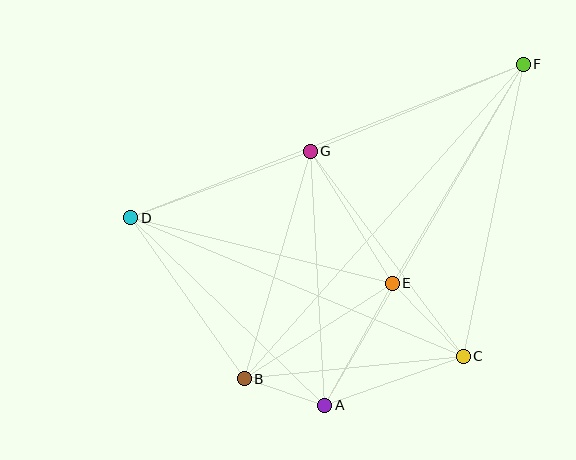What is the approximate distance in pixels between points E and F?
The distance between E and F is approximately 255 pixels.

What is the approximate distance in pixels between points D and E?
The distance between D and E is approximately 270 pixels.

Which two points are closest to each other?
Points A and B are closest to each other.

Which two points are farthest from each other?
Points D and F are farthest from each other.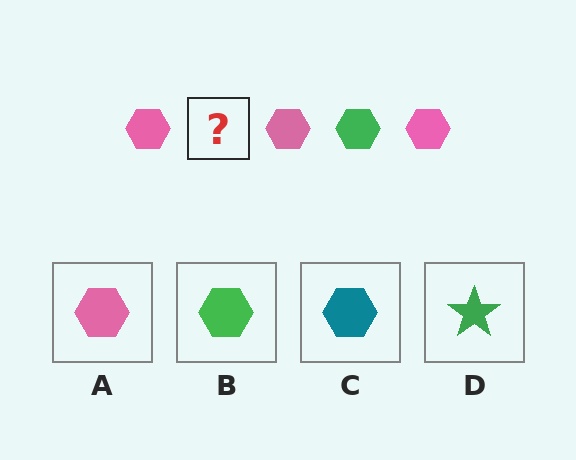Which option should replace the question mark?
Option B.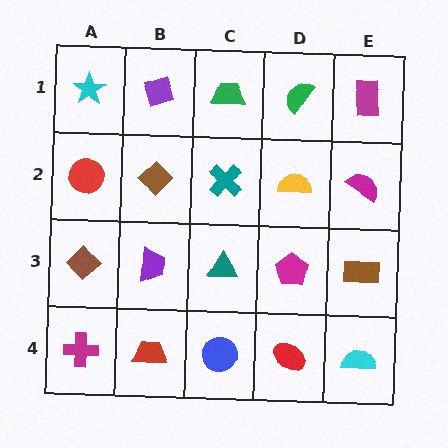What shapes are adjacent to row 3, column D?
A yellow semicircle (row 2, column D), a red ellipse (row 4, column D), a teal triangle (row 3, column C), a brown rectangle (row 3, column E).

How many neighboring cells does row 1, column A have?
2.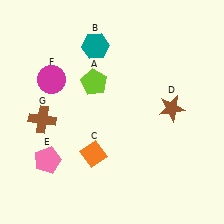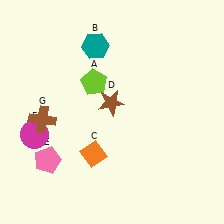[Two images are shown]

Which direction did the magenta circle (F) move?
The magenta circle (F) moved down.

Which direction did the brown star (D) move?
The brown star (D) moved left.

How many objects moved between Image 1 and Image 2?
2 objects moved between the two images.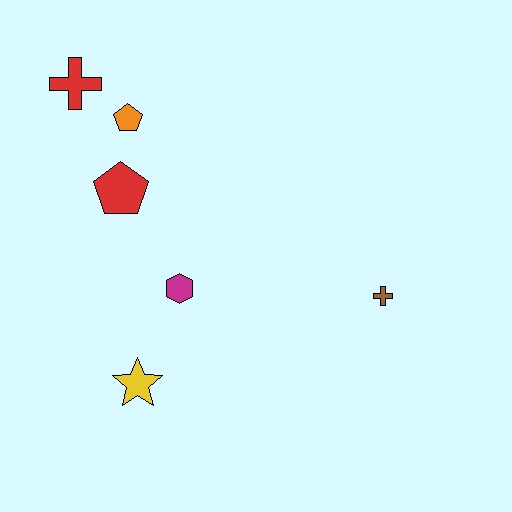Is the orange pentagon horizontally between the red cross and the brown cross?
Yes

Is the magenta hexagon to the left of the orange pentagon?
No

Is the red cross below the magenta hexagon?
No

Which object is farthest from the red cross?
The brown cross is farthest from the red cross.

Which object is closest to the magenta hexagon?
The yellow star is closest to the magenta hexagon.